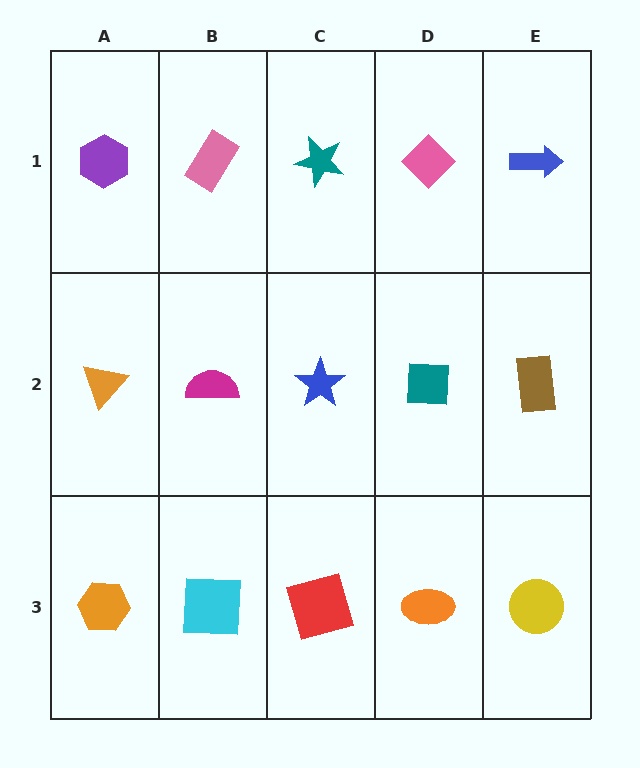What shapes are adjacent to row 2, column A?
A purple hexagon (row 1, column A), an orange hexagon (row 3, column A), a magenta semicircle (row 2, column B).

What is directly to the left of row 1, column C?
A pink rectangle.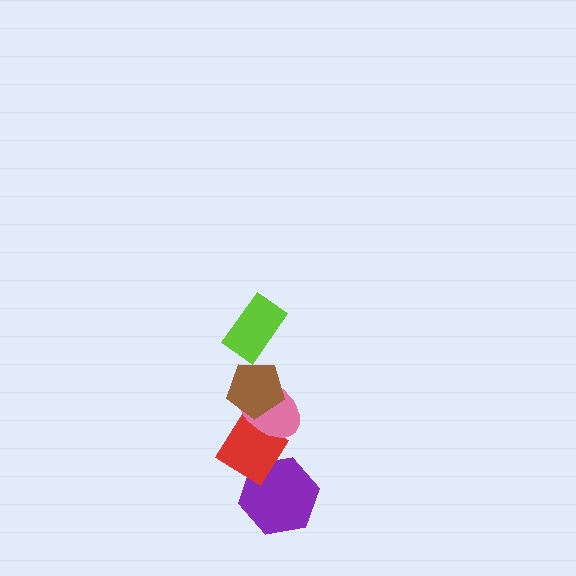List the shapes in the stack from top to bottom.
From top to bottom: the lime rectangle, the brown pentagon, the pink ellipse, the red diamond, the purple hexagon.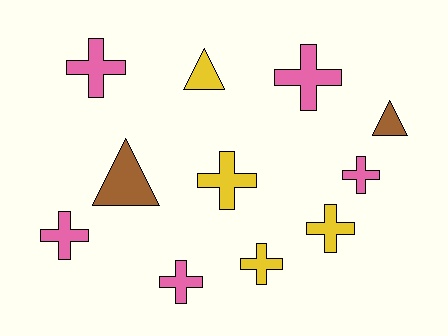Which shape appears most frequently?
Cross, with 8 objects.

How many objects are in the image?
There are 11 objects.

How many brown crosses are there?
There are no brown crosses.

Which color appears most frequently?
Pink, with 5 objects.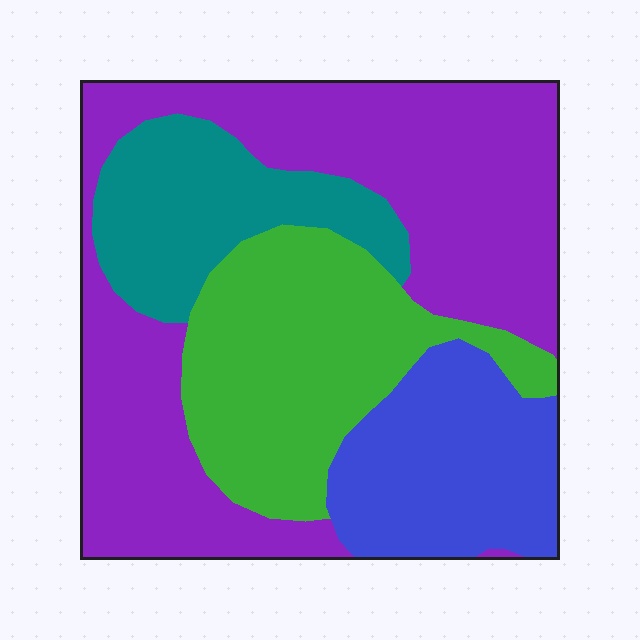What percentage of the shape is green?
Green takes up about one quarter (1/4) of the shape.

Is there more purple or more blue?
Purple.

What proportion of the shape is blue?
Blue covers about 15% of the shape.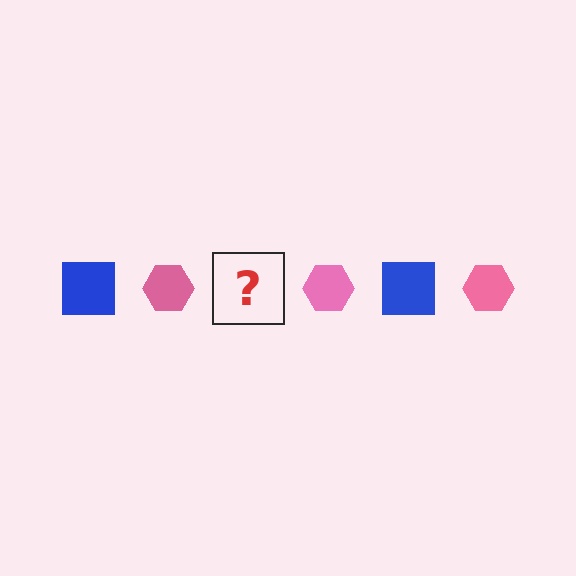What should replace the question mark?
The question mark should be replaced with a blue square.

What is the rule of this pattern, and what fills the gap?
The rule is that the pattern alternates between blue square and pink hexagon. The gap should be filled with a blue square.